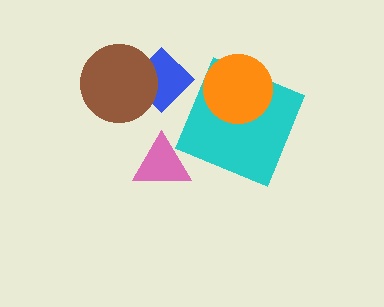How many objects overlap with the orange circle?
1 object overlaps with the orange circle.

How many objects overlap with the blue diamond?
1 object overlaps with the blue diamond.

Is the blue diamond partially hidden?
Yes, it is partially covered by another shape.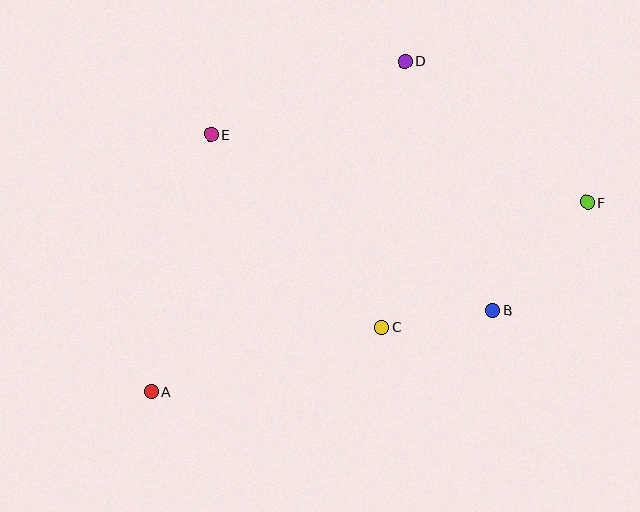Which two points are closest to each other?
Points B and C are closest to each other.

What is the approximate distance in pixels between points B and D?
The distance between B and D is approximately 264 pixels.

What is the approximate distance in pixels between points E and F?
The distance between E and F is approximately 383 pixels.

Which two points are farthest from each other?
Points A and F are farthest from each other.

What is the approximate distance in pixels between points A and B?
The distance between A and B is approximately 351 pixels.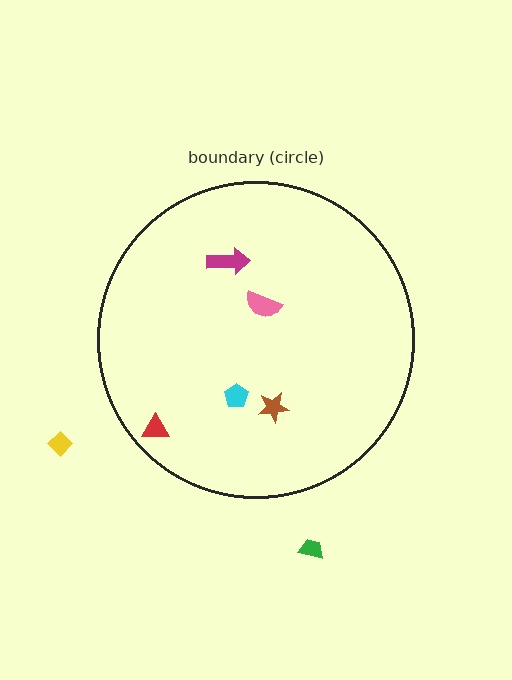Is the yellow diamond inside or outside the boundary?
Outside.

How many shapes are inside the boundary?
5 inside, 2 outside.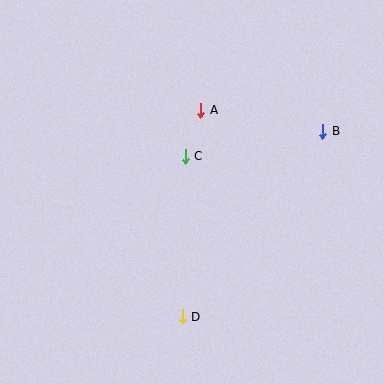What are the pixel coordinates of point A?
Point A is at (201, 110).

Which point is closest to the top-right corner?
Point B is closest to the top-right corner.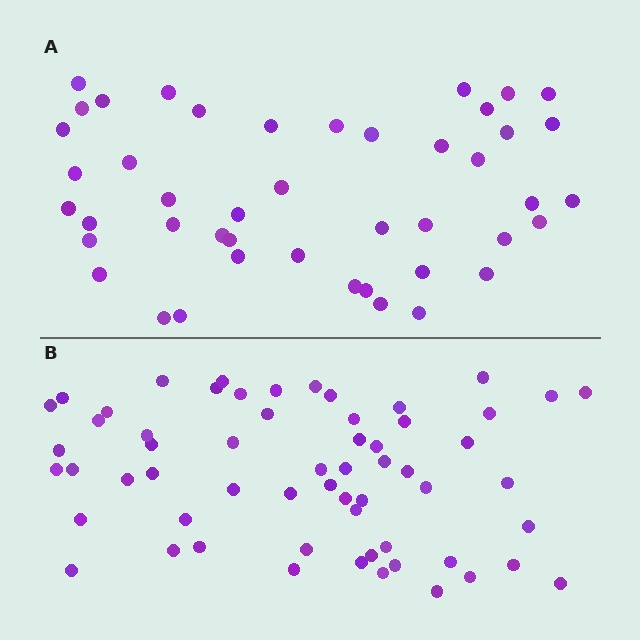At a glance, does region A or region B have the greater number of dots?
Region B (the bottom region) has more dots.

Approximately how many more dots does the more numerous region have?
Region B has approximately 15 more dots than region A.